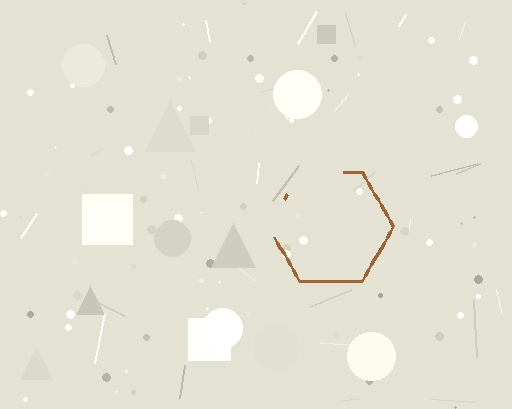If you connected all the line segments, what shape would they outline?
They would outline a hexagon.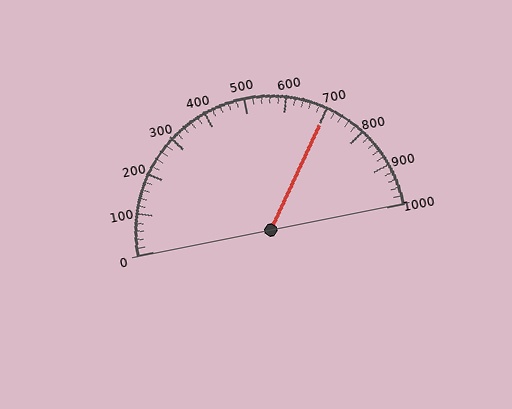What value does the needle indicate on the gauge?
The needle indicates approximately 700.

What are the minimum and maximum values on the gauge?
The gauge ranges from 0 to 1000.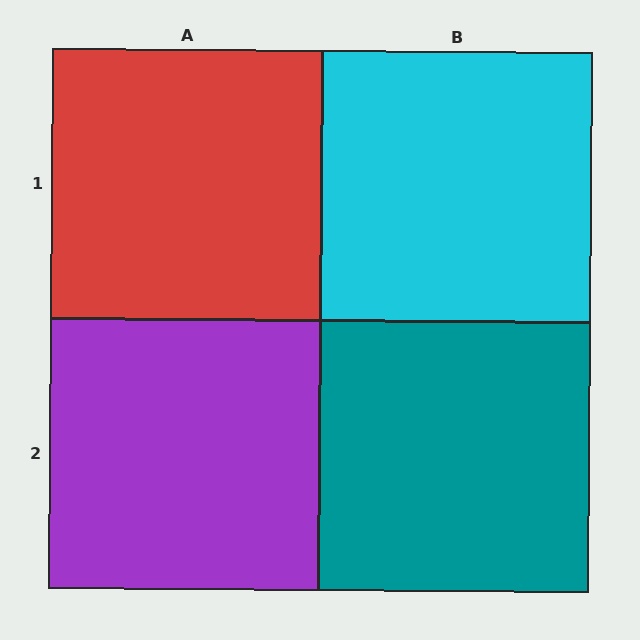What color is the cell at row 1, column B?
Cyan.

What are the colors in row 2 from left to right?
Purple, teal.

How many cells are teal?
1 cell is teal.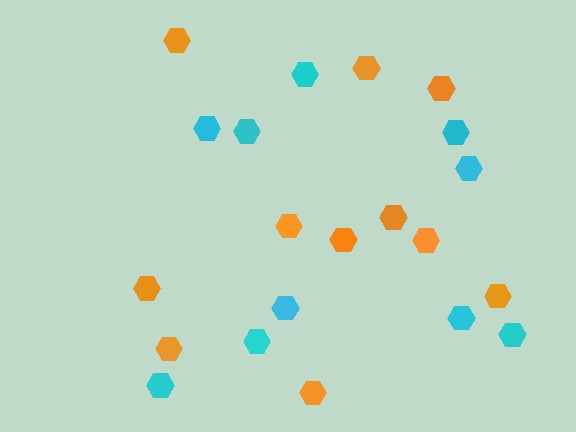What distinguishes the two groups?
There are 2 groups: one group of orange hexagons (11) and one group of cyan hexagons (10).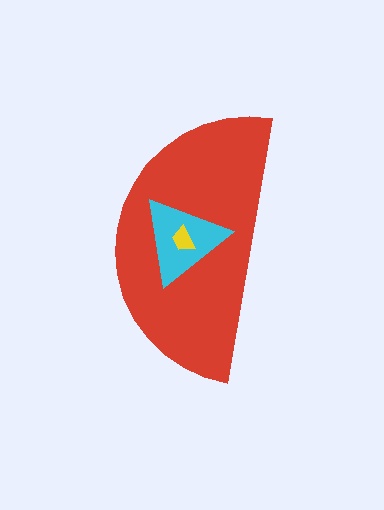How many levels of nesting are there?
3.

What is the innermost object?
The yellow trapezoid.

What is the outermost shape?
The red semicircle.